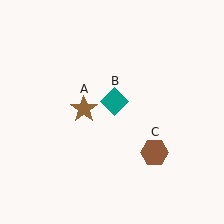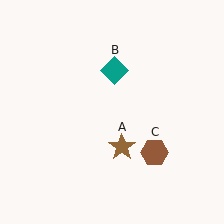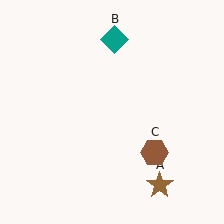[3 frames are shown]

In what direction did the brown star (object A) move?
The brown star (object A) moved down and to the right.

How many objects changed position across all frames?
2 objects changed position: brown star (object A), teal diamond (object B).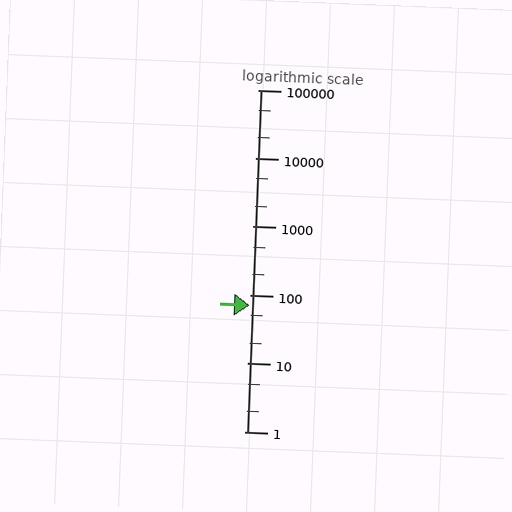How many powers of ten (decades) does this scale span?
The scale spans 5 decades, from 1 to 100000.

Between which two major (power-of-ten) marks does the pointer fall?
The pointer is between 10 and 100.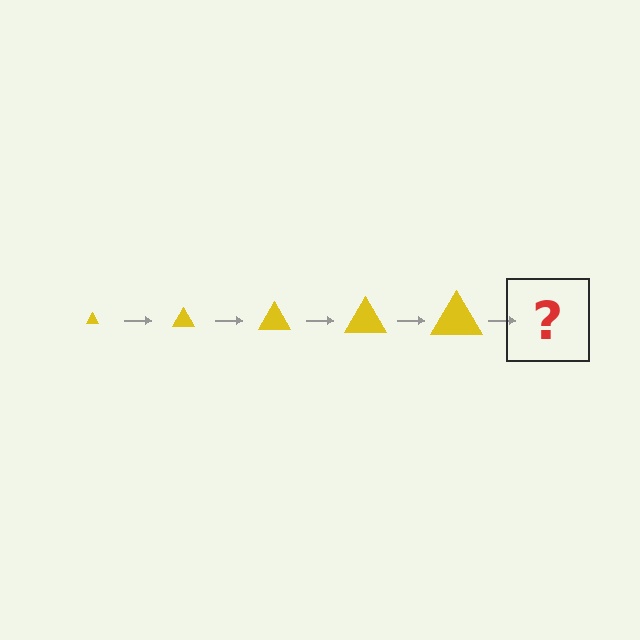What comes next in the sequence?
The next element should be a yellow triangle, larger than the previous one.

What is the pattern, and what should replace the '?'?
The pattern is that the triangle gets progressively larger each step. The '?' should be a yellow triangle, larger than the previous one.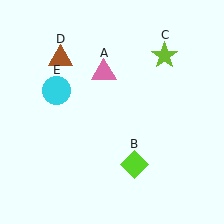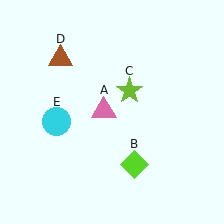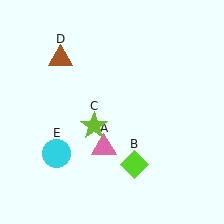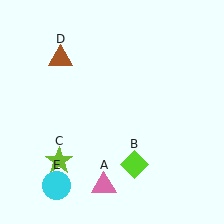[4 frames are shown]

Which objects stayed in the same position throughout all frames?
Lime diamond (object B) and brown triangle (object D) remained stationary.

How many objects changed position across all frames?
3 objects changed position: pink triangle (object A), lime star (object C), cyan circle (object E).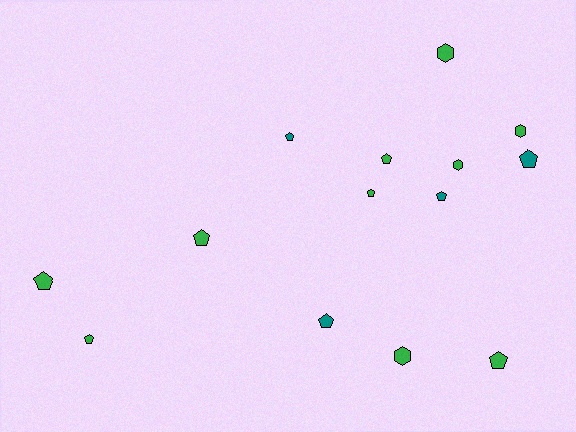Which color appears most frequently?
Green, with 10 objects.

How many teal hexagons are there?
There are no teal hexagons.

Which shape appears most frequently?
Pentagon, with 10 objects.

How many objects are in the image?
There are 14 objects.